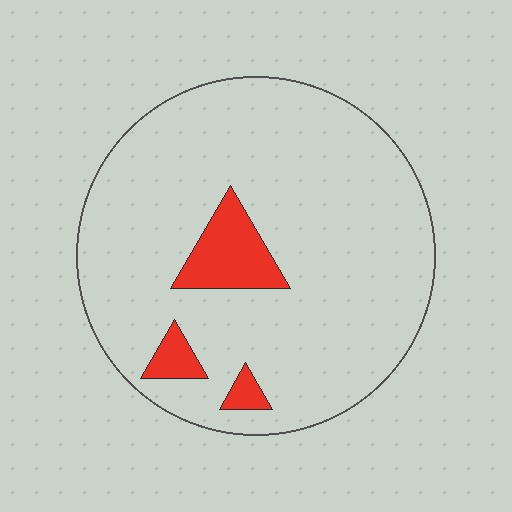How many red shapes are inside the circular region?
3.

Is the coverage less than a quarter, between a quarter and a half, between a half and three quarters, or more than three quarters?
Less than a quarter.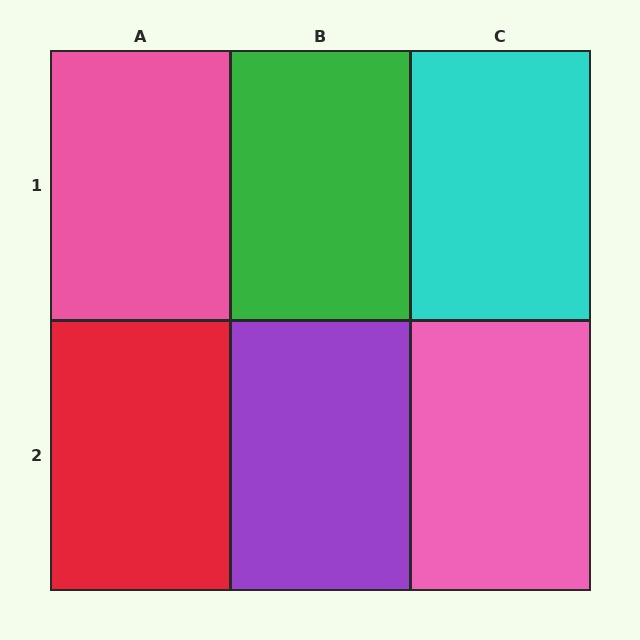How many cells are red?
1 cell is red.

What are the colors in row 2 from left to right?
Red, purple, pink.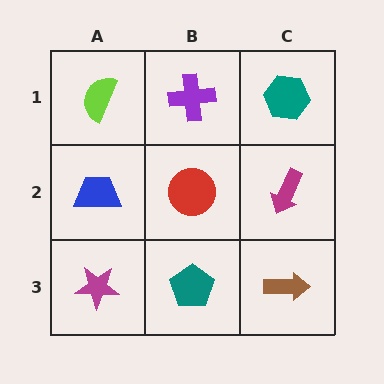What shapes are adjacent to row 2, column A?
A lime semicircle (row 1, column A), a magenta star (row 3, column A), a red circle (row 2, column B).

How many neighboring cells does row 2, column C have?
3.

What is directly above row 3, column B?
A red circle.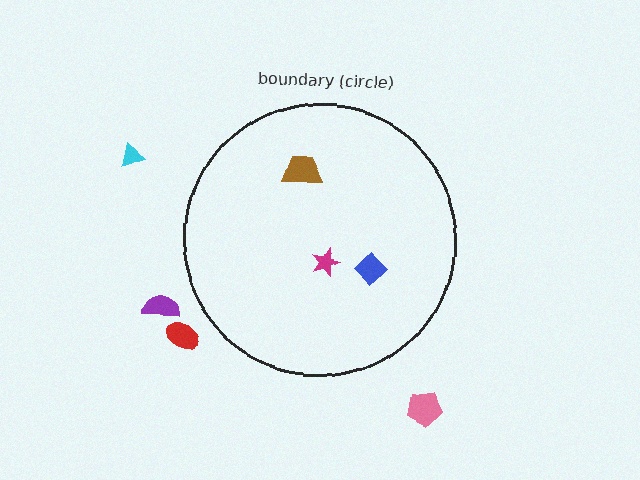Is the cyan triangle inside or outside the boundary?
Outside.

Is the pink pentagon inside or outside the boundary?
Outside.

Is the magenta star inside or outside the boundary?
Inside.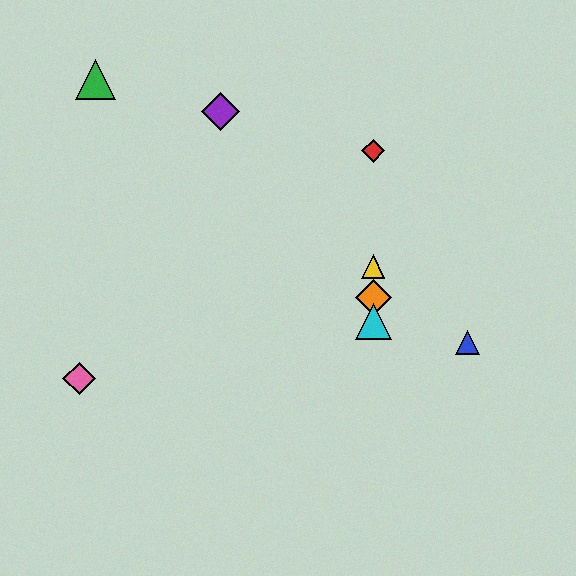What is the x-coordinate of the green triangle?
The green triangle is at x≈95.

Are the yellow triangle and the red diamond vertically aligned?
Yes, both are at x≈373.